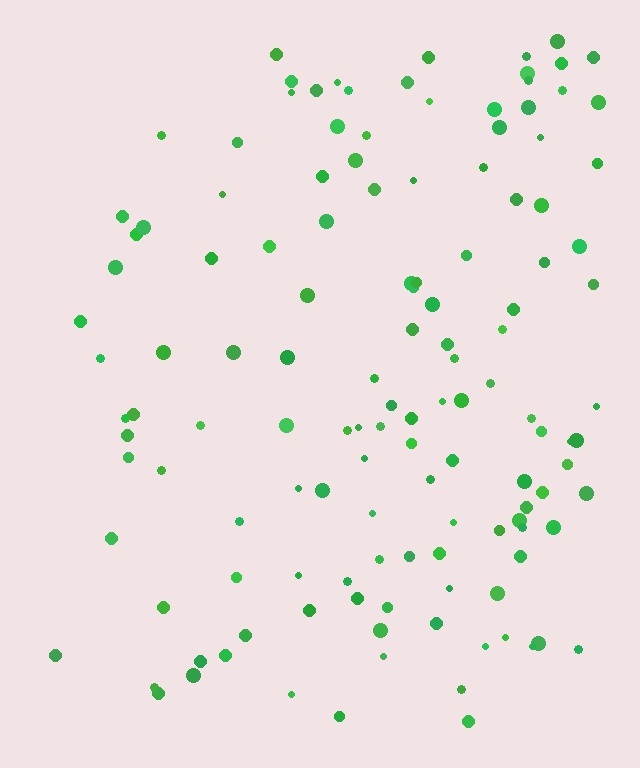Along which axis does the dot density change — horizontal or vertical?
Horizontal.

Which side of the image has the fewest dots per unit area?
The left.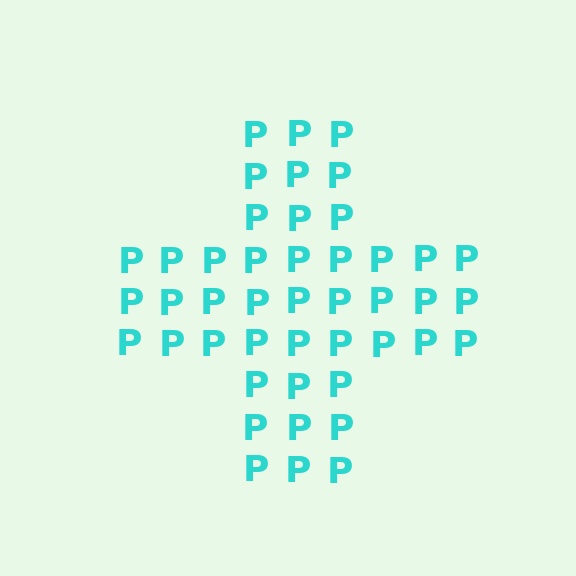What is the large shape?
The large shape is a cross.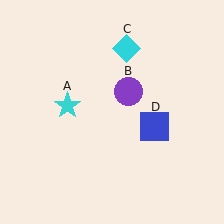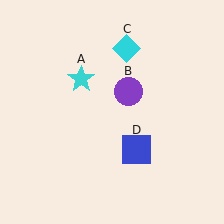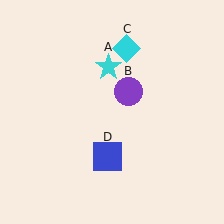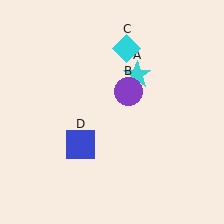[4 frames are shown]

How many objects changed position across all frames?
2 objects changed position: cyan star (object A), blue square (object D).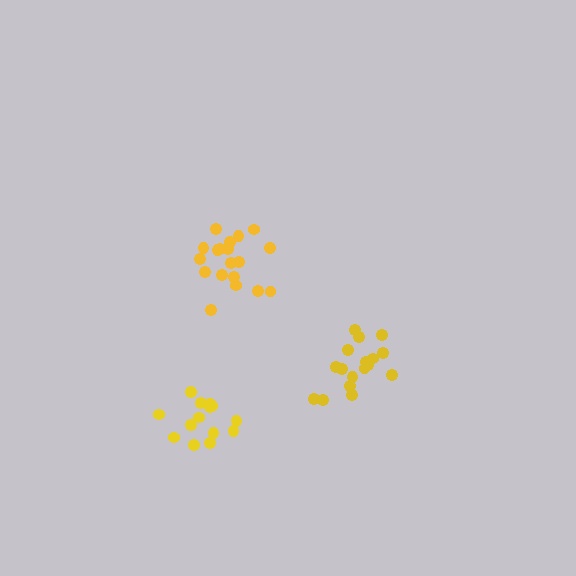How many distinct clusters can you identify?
There are 3 distinct clusters.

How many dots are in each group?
Group 1: 19 dots, Group 2: 17 dots, Group 3: 14 dots (50 total).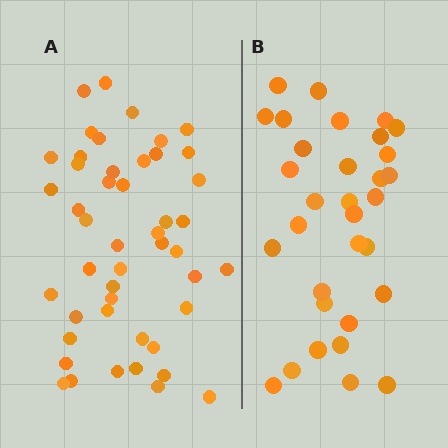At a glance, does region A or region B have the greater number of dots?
Region A (the left region) has more dots.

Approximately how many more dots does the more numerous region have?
Region A has approximately 15 more dots than region B.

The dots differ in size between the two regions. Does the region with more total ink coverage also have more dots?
No. Region B has more total ink coverage because its dots are larger, but region A actually contains more individual dots. Total area can be misleading — the number of items is what matters here.